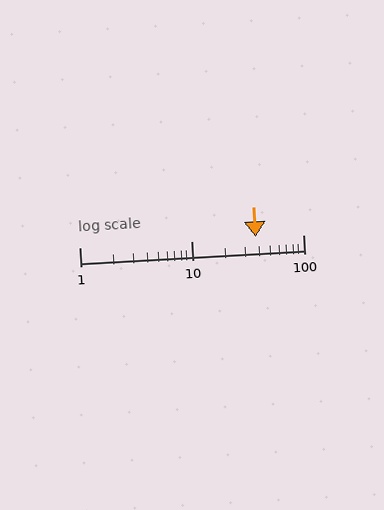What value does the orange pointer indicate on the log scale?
The pointer indicates approximately 38.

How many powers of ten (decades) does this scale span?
The scale spans 2 decades, from 1 to 100.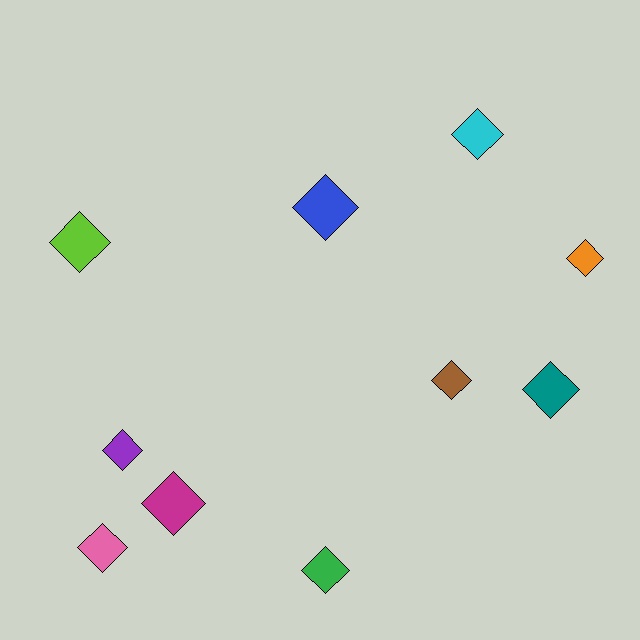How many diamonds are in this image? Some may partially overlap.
There are 10 diamonds.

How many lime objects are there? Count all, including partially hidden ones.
There is 1 lime object.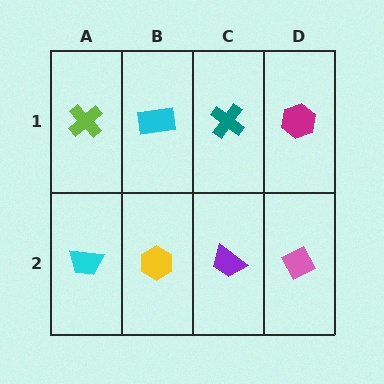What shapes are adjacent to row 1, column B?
A yellow hexagon (row 2, column B), a lime cross (row 1, column A), a teal cross (row 1, column C).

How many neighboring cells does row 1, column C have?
3.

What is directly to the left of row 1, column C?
A cyan rectangle.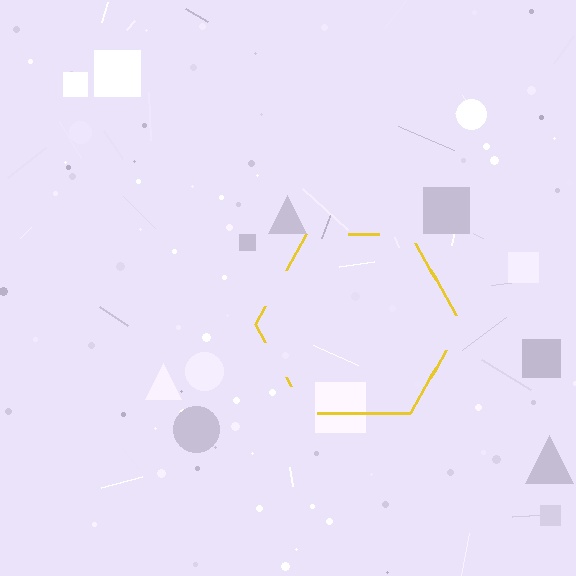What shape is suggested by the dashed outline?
The dashed outline suggests a hexagon.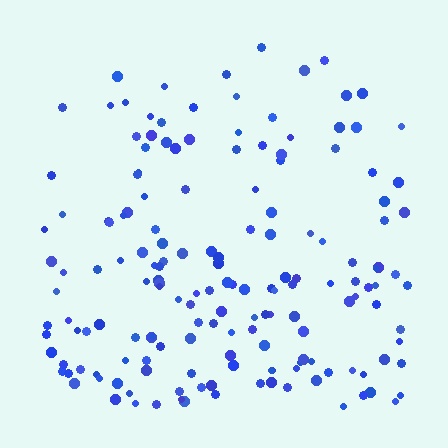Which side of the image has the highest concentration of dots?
The bottom.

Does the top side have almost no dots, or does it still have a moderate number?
Still a moderate number, just noticeably fewer than the bottom.